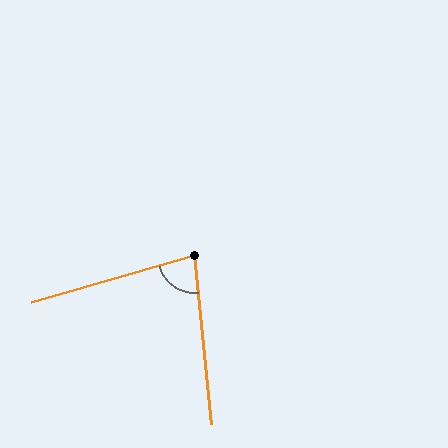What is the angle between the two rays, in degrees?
Approximately 80 degrees.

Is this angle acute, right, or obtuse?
It is acute.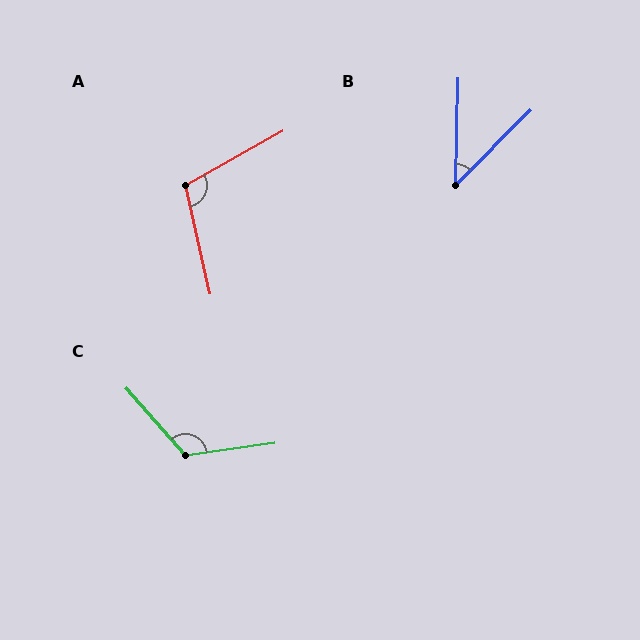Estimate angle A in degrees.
Approximately 106 degrees.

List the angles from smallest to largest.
B (44°), A (106°), C (123°).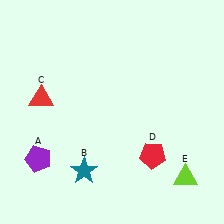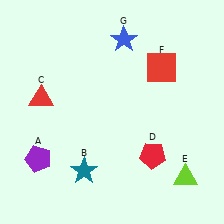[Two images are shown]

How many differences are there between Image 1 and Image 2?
There are 2 differences between the two images.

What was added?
A red square (F), a blue star (G) were added in Image 2.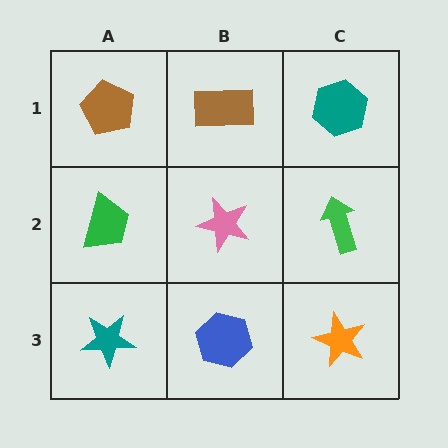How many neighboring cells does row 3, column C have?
2.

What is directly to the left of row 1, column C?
A brown rectangle.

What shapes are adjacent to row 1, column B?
A pink star (row 2, column B), a brown pentagon (row 1, column A), a teal hexagon (row 1, column C).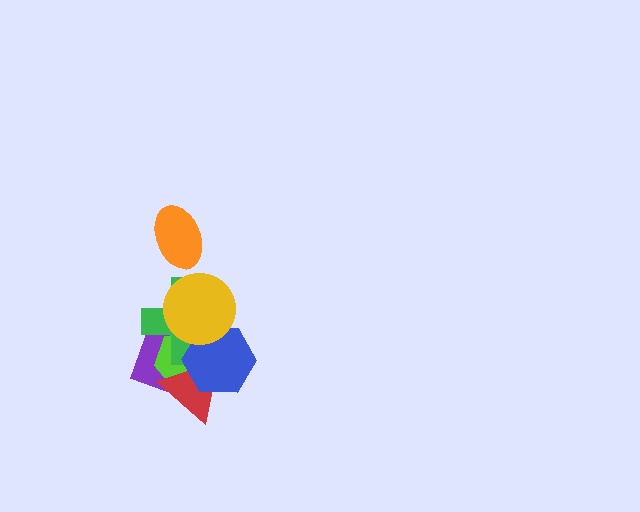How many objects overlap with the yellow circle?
3 objects overlap with the yellow circle.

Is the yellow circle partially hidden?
No, no other shape covers it.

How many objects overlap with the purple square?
4 objects overlap with the purple square.